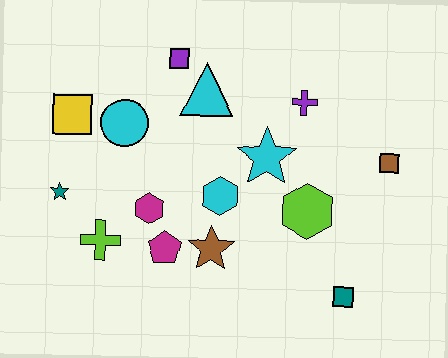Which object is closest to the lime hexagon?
The cyan star is closest to the lime hexagon.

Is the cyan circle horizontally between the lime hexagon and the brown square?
No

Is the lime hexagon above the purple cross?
No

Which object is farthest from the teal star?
The brown square is farthest from the teal star.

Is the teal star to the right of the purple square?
No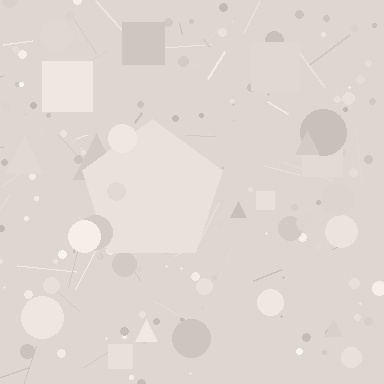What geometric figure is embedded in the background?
A pentagon is embedded in the background.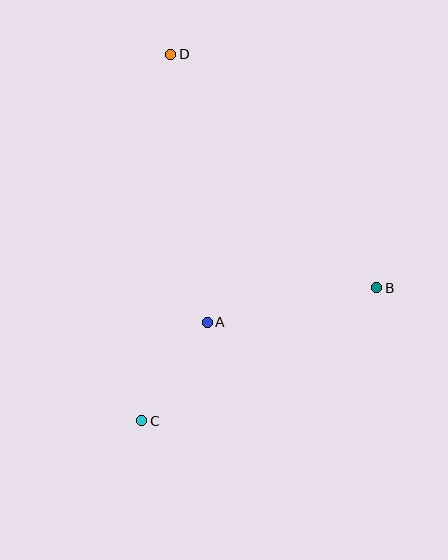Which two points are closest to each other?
Points A and C are closest to each other.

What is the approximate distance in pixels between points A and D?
The distance between A and D is approximately 270 pixels.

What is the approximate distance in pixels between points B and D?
The distance between B and D is approximately 311 pixels.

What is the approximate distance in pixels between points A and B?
The distance between A and B is approximately 173 pixels.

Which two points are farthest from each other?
Points C and D are farthest from each other.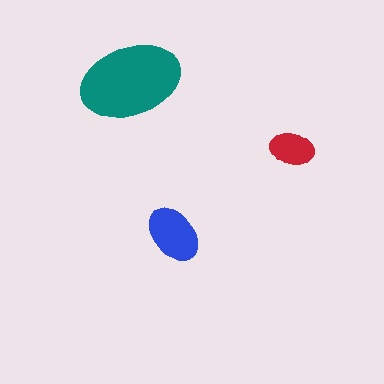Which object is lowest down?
The blue ellipse is bottommost.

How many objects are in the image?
There are 3 objects in the image.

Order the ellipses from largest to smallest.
the teal one, the blue one, the red one.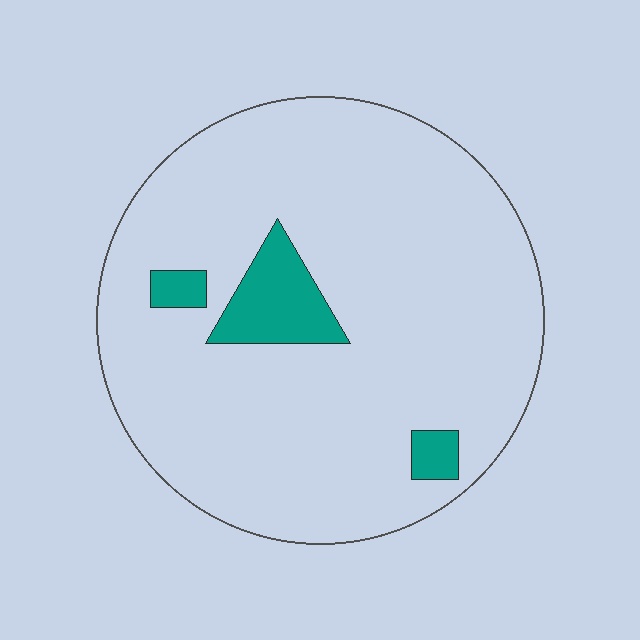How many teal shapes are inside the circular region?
3.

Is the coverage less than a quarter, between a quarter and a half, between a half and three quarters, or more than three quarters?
Less than a quarter.